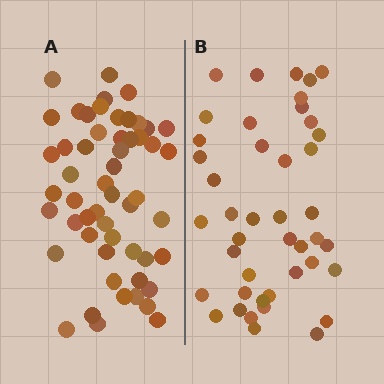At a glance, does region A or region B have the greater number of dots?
Region A (the left region) has more dots.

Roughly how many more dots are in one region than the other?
Region A has roughly 12 or so more dots than region B.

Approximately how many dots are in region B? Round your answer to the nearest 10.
About 40 dots. (The exact count is 43, which rounds to 40.)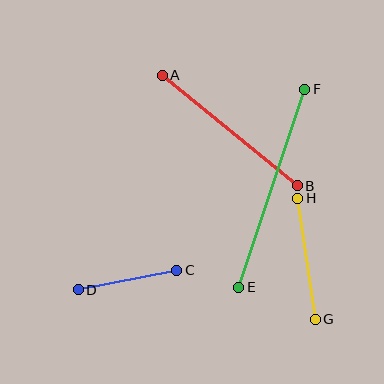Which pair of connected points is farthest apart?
Points E and F are farthest apart.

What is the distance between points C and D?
The distance is approximately 100 pixels.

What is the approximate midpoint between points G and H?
The midpoint is at approximately (307, 259) pixels.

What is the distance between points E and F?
The distance is approximately 208 pixels.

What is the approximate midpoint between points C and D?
The midpoint is at approximately (127, 280) pixels.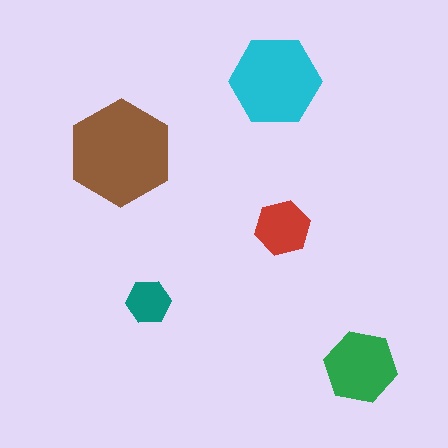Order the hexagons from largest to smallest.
the brown one, the cyan one, the green one, the red one, the teal one.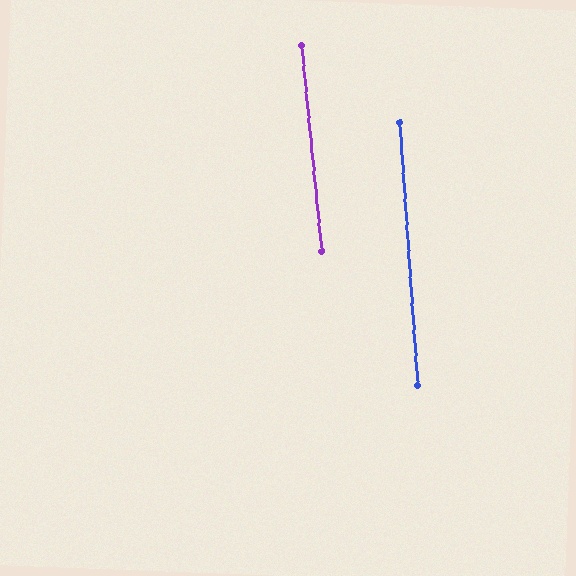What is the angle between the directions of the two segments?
Approximately 2 degrees.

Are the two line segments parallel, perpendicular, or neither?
Parallel — their directions differ by only 1.7°.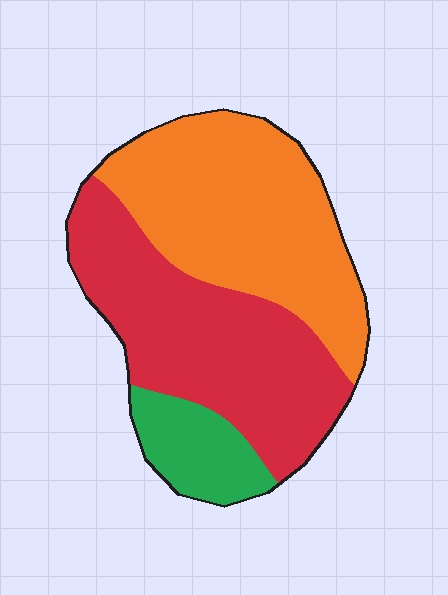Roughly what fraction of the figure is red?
Red takes up between a third and a half of the figure.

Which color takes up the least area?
Green, at roughly 10%.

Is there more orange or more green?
Orange.